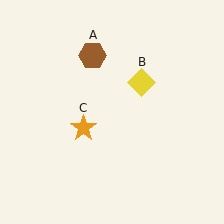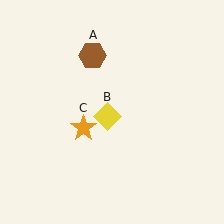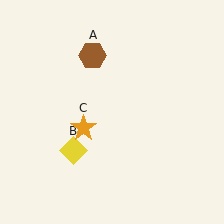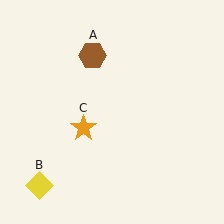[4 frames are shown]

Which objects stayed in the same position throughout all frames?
Brown hexagon (object A) and orange star (object C) remained stationary.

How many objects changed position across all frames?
1 object changed position: yellow diamond (object B).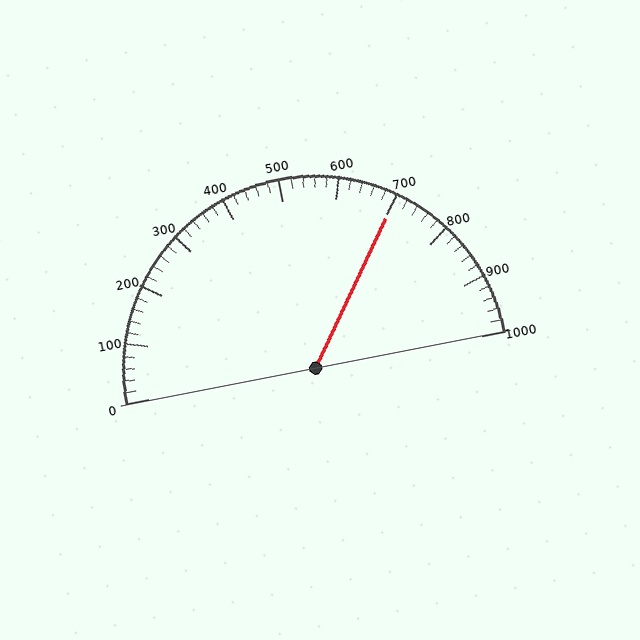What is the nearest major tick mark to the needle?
The nearest major tick mark is 700.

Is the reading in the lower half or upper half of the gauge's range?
The reading is in the upper half of the range (0 to 1000).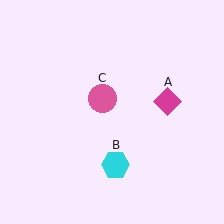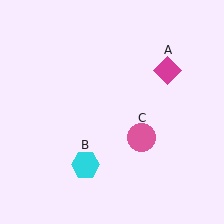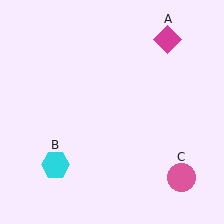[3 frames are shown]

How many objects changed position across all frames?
3 objects changed position: magenta diamond (object A), cyan hexagon (object B), pink circle (object C).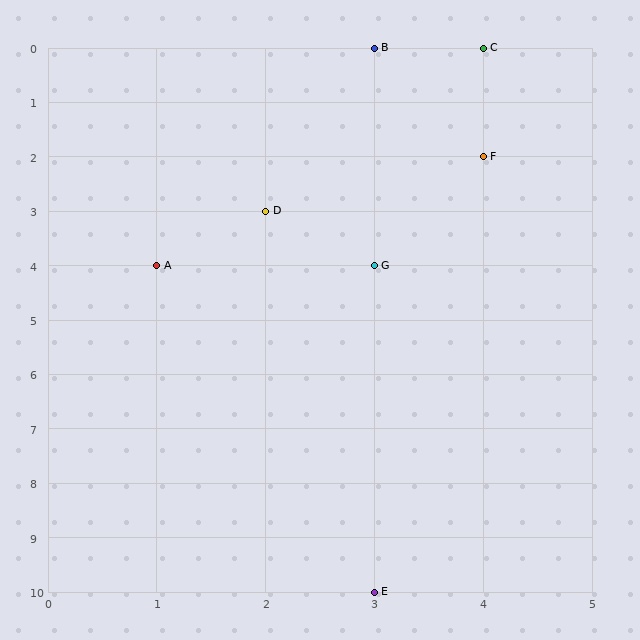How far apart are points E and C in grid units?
Points E and C are 1 column and 10 rows apart (about 10.0 grid units diagonally).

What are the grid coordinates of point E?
Point E is at grid coordinates (3, 10).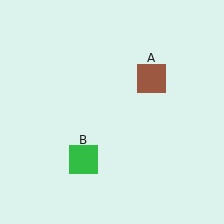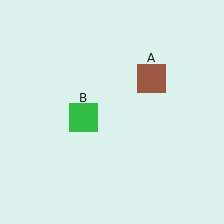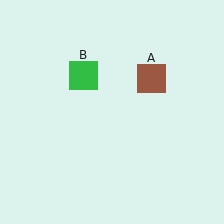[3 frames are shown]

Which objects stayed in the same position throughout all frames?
Brown square (object A) remained stationary.